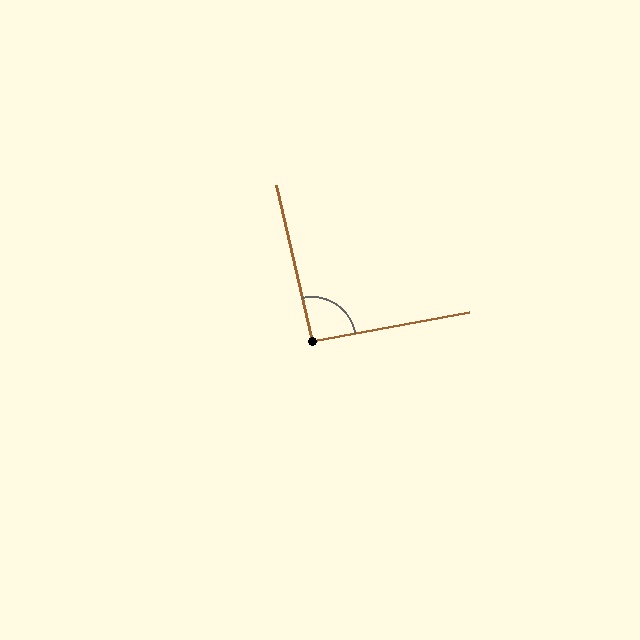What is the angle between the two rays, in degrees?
Approximately 93 degrees.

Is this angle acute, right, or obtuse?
It is approximately a right angle.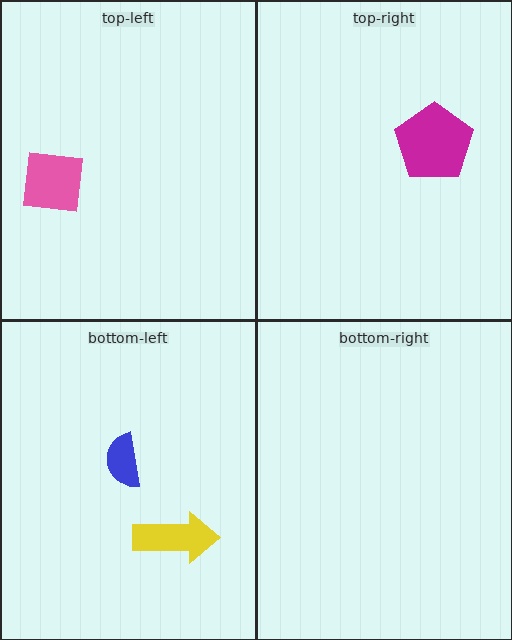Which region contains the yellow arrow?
The bottom-left region.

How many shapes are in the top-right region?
1.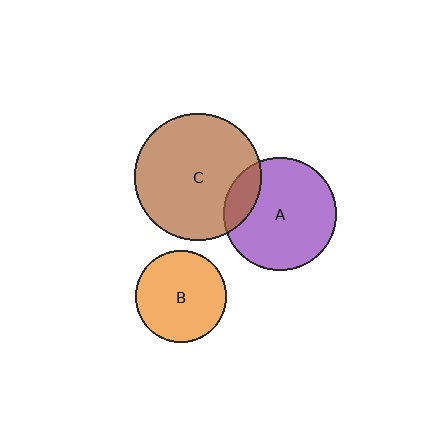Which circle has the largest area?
Circle C (brown).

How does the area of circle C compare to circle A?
Approximately 1.3 times.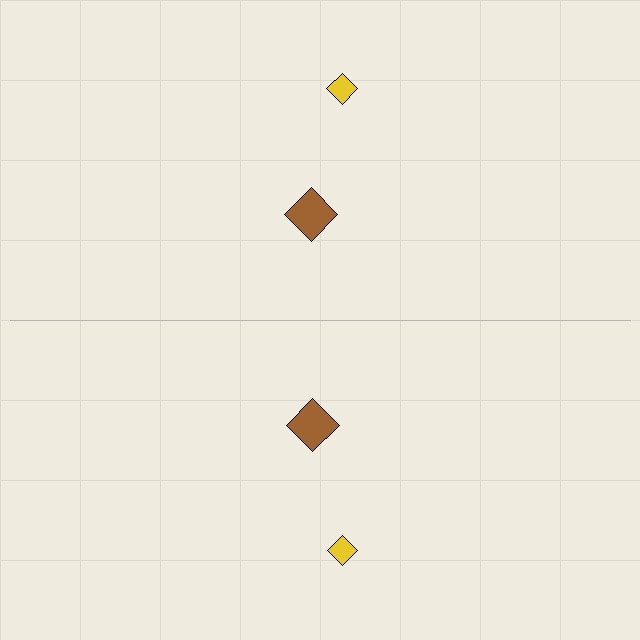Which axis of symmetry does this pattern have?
The pattern has a horizontal axis of symmetry running through the center of the image.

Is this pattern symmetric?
Yes, this pattern has bilateral (reflection) symmetry.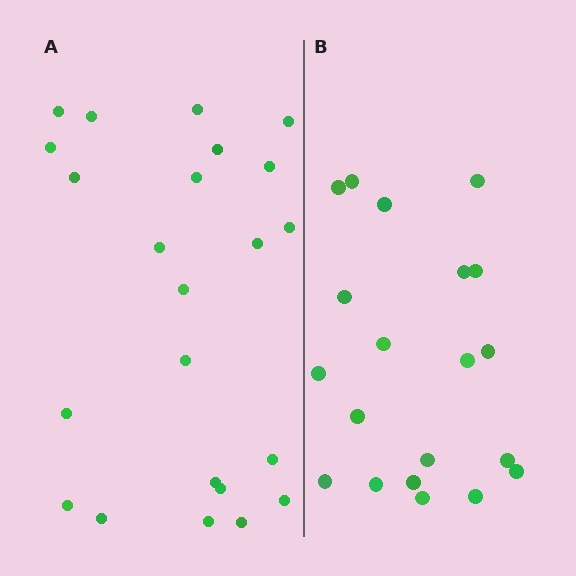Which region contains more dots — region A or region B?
Region A (the left region) has more dots.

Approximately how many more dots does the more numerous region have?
Region A has just a few more — roughly 2 or 3 more dots than region B.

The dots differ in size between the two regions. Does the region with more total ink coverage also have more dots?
No. Region B has more total ink coverage because its dots are larger, but region A actually contains more individual dots. Total area can be misleading — the number of items is what matters here.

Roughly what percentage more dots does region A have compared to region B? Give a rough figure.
About 15% more.